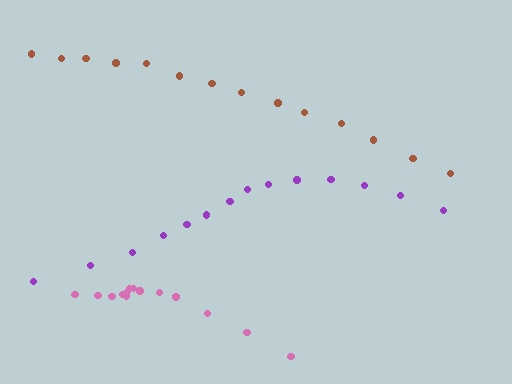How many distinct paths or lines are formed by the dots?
There are 3 distinct paths.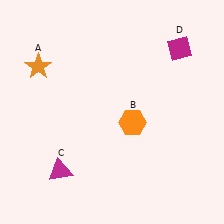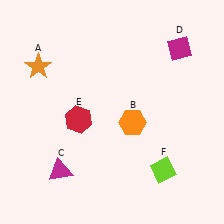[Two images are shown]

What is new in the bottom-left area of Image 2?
A red hexagon (E) was added in the bottom-left area of Image 2.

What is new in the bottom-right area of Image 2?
A lime diamond (F) was added in the bottom-right area of Image 2.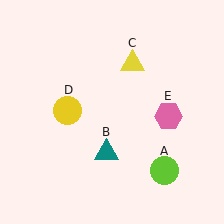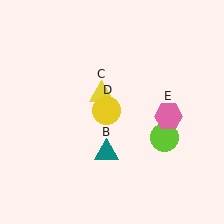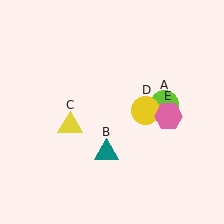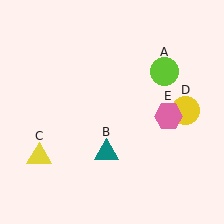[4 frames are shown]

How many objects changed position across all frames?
3 objects changed position: lime circle (object A), yellow triangle (object C), yellow circle (object D).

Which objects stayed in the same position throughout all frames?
Teal triangle (object B) and pink hexagon (object E) remained stationary.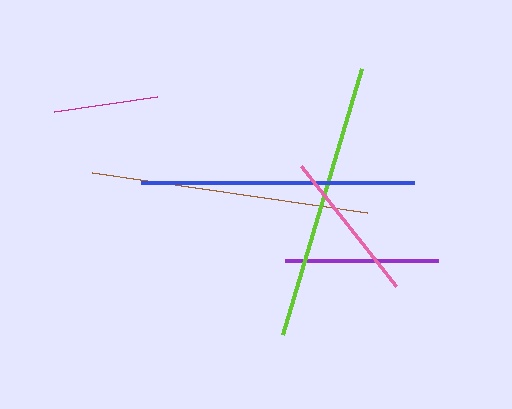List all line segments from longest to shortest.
From longest to shortest: brown, lime, blue, pink, purple, magenta.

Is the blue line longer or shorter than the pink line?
The blue line is longer than the pink line.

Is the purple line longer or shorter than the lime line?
The lime line is longer than the purple line.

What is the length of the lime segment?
The lime segment is approximately 277 pixels long.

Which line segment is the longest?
The brown line is the longest at approximately 277 pixels.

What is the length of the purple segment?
The purple segment is approximately 153 pixels long.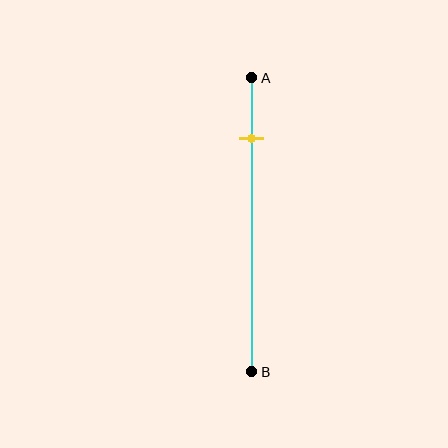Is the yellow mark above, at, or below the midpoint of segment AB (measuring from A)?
The yellow mark is above the midpoint of segment AB.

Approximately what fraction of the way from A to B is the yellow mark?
The yellow mark is approximately 20% of the way from A to B.